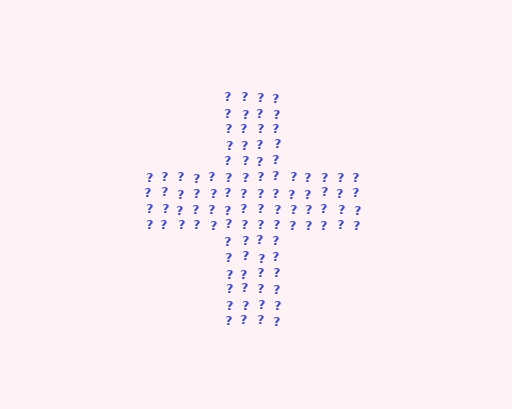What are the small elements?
The small elements are question marks.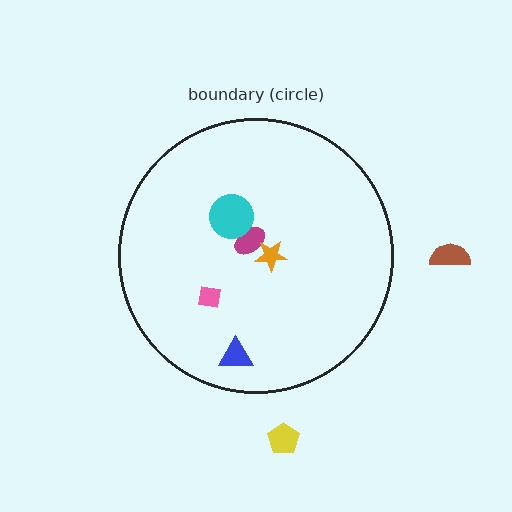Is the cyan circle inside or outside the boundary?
Inside.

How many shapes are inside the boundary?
5 inside, 2 outside.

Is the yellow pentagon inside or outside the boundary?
Outside.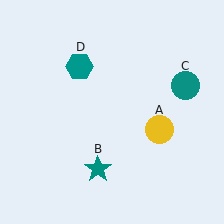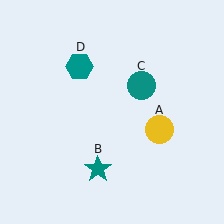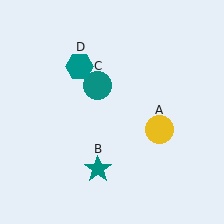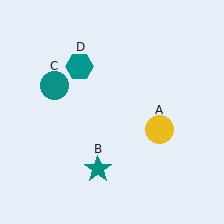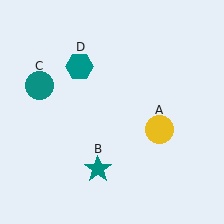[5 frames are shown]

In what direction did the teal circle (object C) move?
The teal circle (object C) moved left.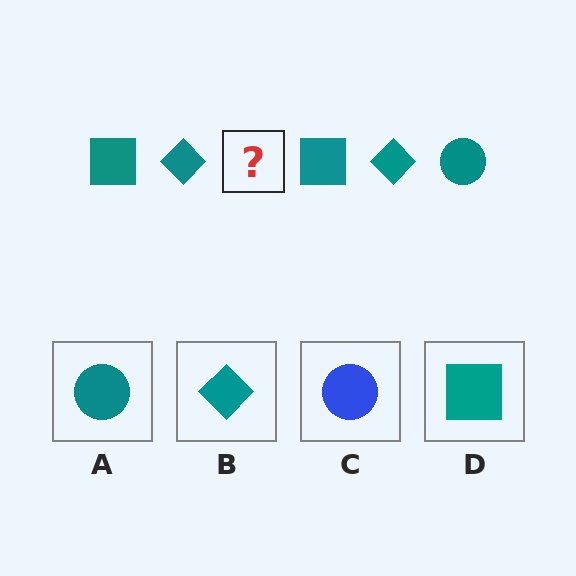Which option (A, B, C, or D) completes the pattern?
A.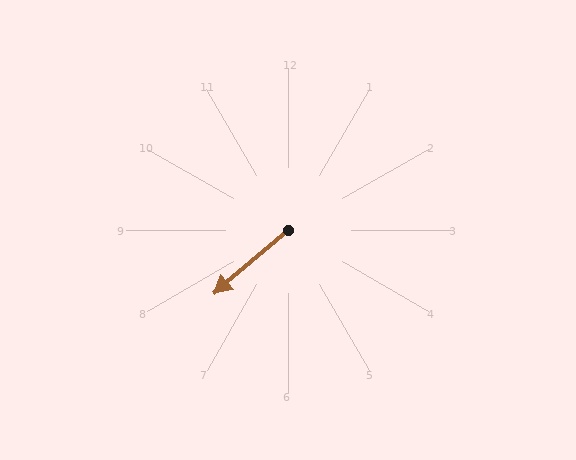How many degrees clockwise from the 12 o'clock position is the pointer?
Approximately 229 degrees.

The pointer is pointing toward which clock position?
Roughly 8 o'clock.